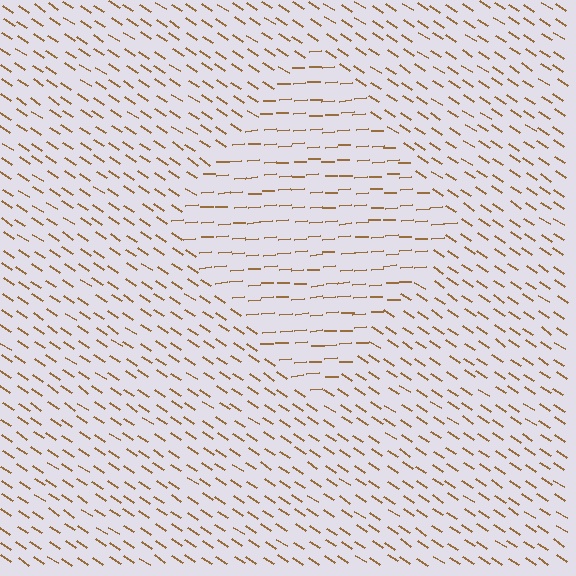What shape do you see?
I see a diamond.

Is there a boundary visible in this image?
Yes, there is a texture boundary formed by a change in line orientation.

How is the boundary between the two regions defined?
The boundary is defined purely by a change in line orientation (approximately 37 degrees difference). All lines are the same color and thickness.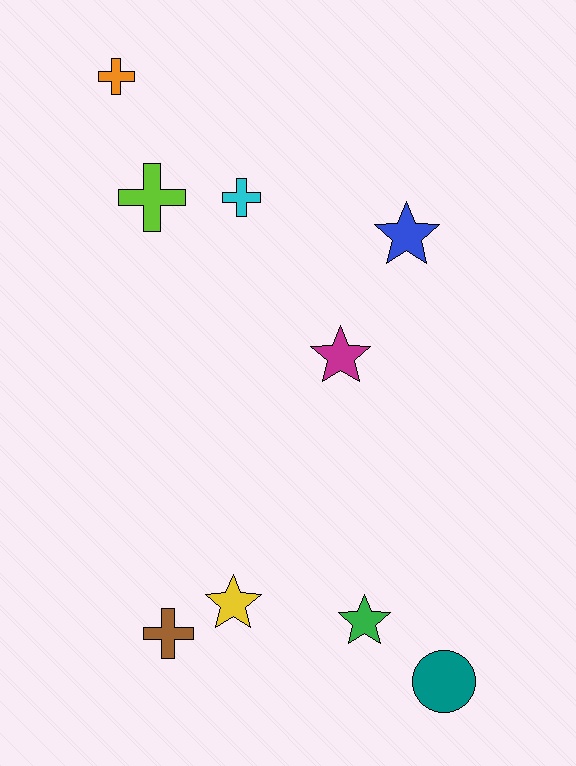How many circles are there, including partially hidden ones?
There is 1 circle.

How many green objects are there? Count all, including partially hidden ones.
There is 1 green object.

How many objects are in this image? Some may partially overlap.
There are 9 objects.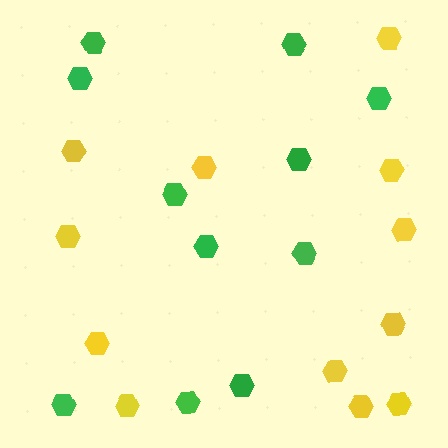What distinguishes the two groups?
There are 2 groups: one group of green hexagons (11) and one group of yellow hexagons (12).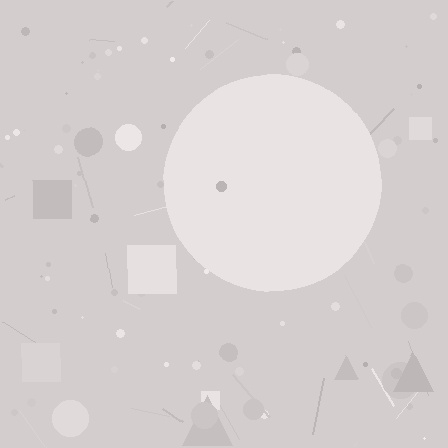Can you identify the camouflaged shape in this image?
The camouflaged shape is a circle.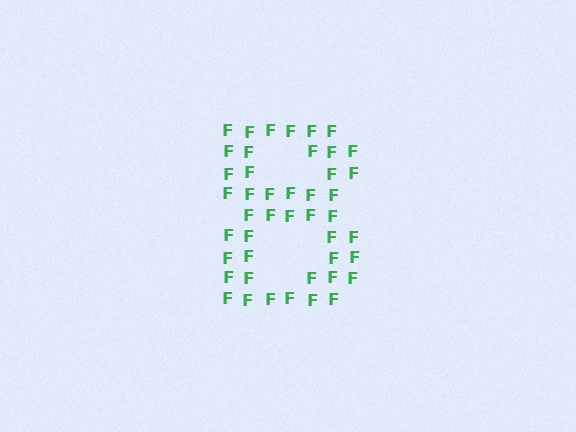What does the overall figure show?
The overall figure shows the digit 8.